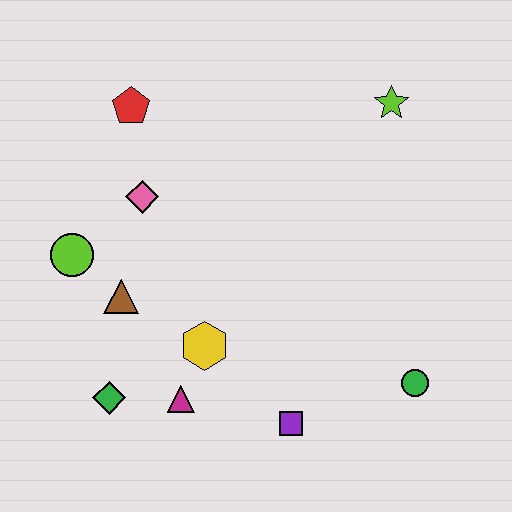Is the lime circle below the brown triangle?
No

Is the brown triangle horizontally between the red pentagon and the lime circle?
Yes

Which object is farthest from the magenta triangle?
The lime star is farthest from the magenta triangle.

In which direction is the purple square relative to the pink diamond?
The purple square is below the pink diamond.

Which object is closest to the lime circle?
The brown triangle is closest to the lime circle.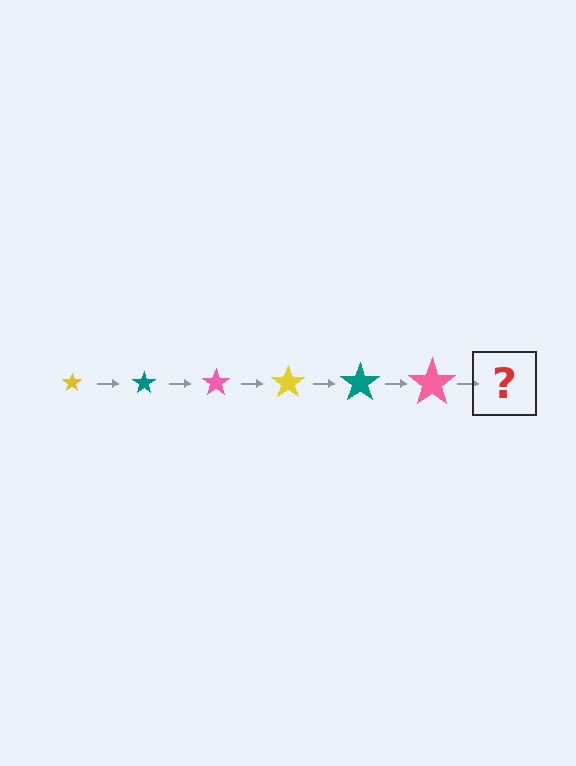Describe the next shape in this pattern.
It should be a yellow star, larger than the previous one.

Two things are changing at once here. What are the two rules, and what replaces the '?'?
The two rules are that the star grows larger each step and the color cycles through yellow, teal, and pink. The '?' should be a yellow star, larger than the previous one.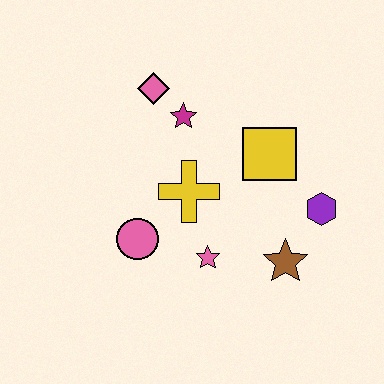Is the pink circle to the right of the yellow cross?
No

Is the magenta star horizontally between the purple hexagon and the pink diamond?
Yes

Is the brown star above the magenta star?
No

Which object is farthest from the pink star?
The pink diamond is farthest from the pink star.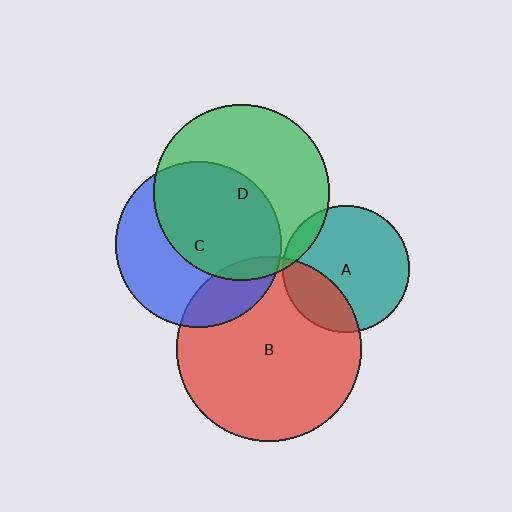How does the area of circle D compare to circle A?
Approximately 1.9 times.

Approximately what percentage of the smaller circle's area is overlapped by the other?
Approximately 20%.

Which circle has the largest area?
Circle B (red).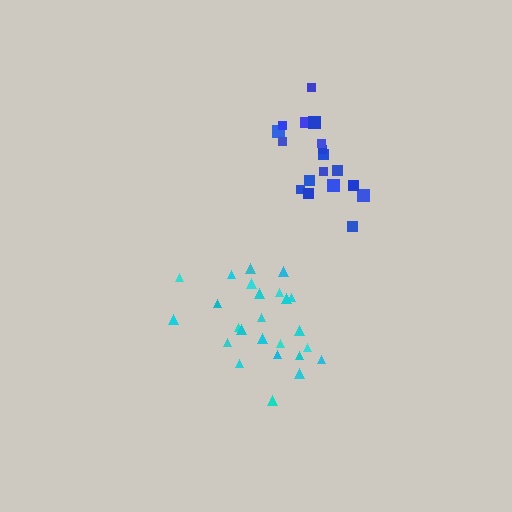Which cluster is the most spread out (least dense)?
Cyan.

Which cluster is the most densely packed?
Blue.